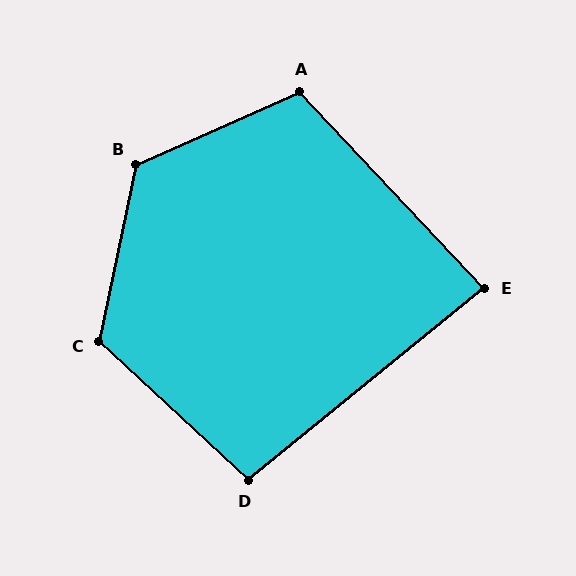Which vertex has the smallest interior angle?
E, at approximately 86 degrees.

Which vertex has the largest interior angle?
B, at approximately 125 degrees.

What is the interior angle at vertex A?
Approximately 109 degrees (obtuse).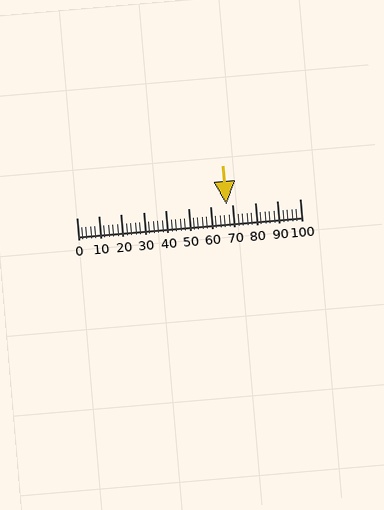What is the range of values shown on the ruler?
The ruler shows values from 0 to 100.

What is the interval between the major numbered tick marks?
The major tick marks are spaced 10 units apart.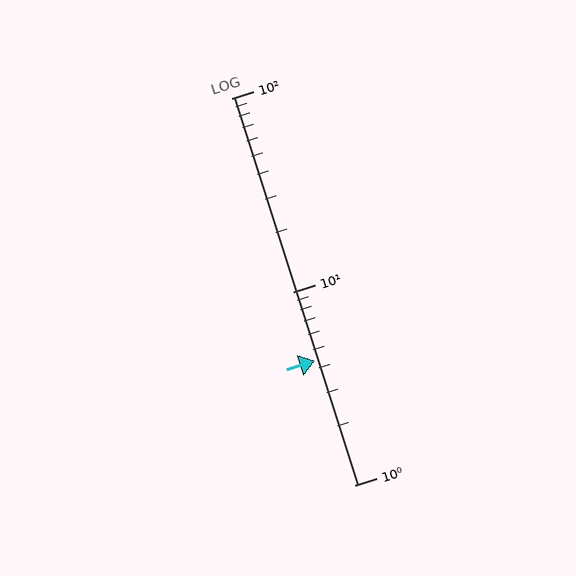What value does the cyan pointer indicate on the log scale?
The pointer indicates approximately 4.4.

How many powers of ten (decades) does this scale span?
The scale spans 2 decades, from 1 to 100.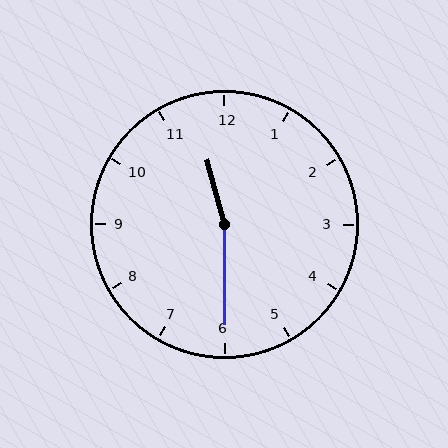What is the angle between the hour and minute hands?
Approximately 165 degrees.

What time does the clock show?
11:30.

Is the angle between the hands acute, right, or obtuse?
It is obtuse.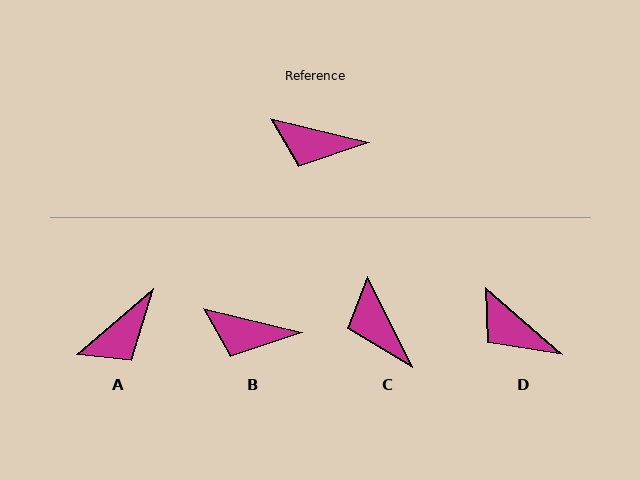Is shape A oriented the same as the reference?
No, it is off by about 54 degrees.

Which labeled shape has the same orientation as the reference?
B.